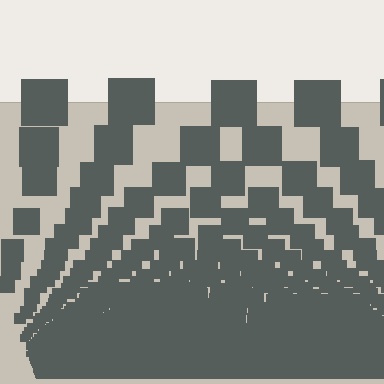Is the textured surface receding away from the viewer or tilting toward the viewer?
The surface appears to tilt toward the viewer. Texture elements get larger and sparser toward the top.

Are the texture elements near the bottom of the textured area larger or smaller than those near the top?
Smaller. The gradient is inverted — elements near the bottom are smaller and denser.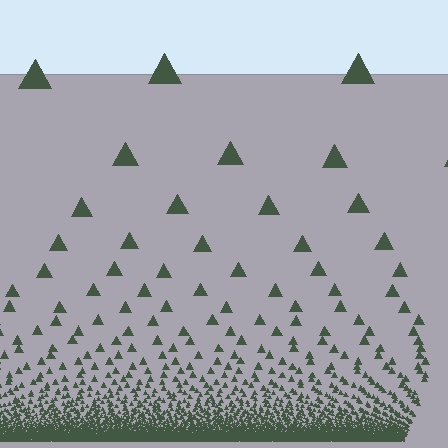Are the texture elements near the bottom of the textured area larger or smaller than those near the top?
Smaller. The gradient is inverted — elements near the bottom are smaller and denser.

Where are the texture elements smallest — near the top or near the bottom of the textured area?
Near the bottom.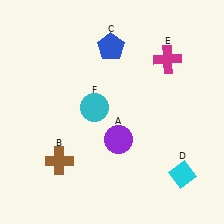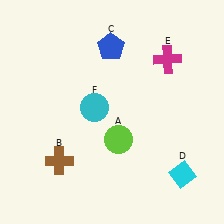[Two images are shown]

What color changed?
The circle (A) changed from purple in Image 1 to lime in Image 2.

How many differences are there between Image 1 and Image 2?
There is 1 difference between the two images.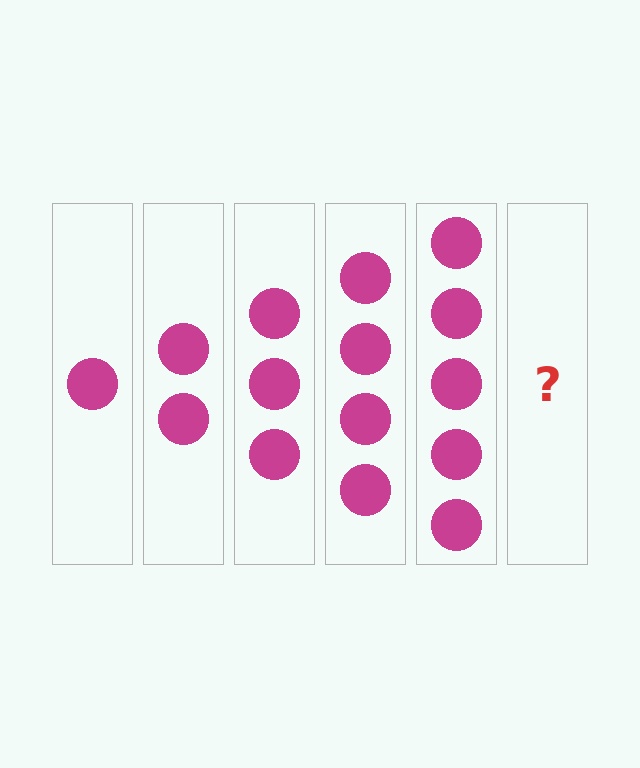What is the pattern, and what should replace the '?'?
The pattern is that each step adds one more circle. The '?' should be 6 circles.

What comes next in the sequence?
The next element should be 6 circles.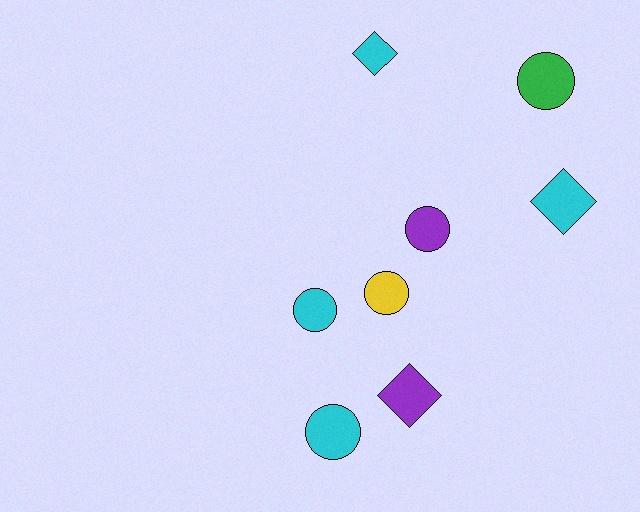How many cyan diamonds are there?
There are 2 cyan diamonds.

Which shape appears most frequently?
Circle, with 5 objects.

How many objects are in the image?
There are 8 objects.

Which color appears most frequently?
Cyan, with 4 objects.